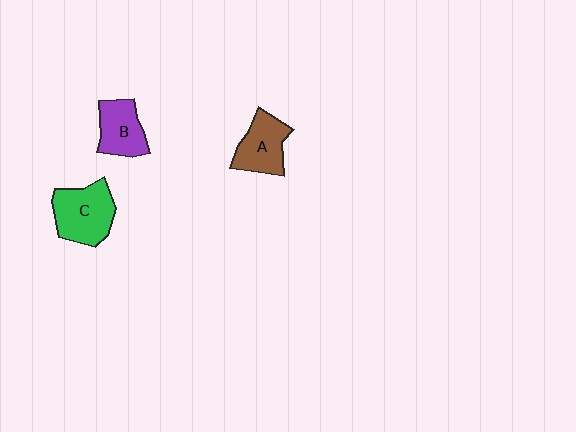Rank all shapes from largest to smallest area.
From largest to smallest: C (green), A (brown), B (purple).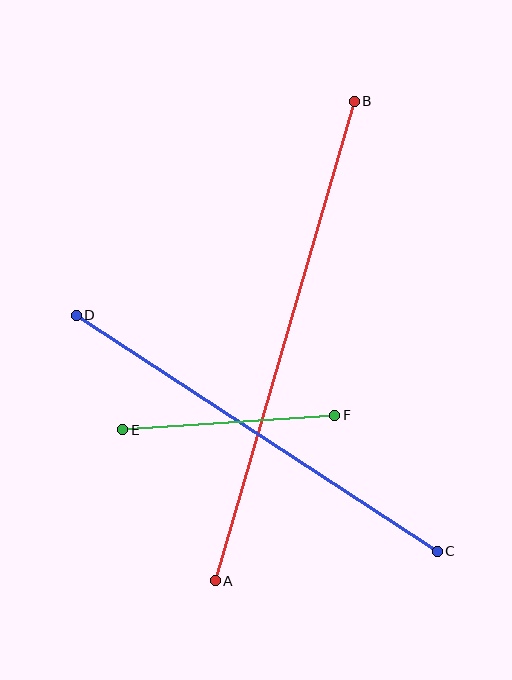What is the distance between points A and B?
The distance is approximately 499 pixels.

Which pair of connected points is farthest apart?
Points A and B are farthest apart.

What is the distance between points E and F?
The distance is approximately 212 pixels.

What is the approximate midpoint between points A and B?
The midpoint is at approximately (285, 341) pixels.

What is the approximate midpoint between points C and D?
The midpoint is at approximately (257, 433) pixels.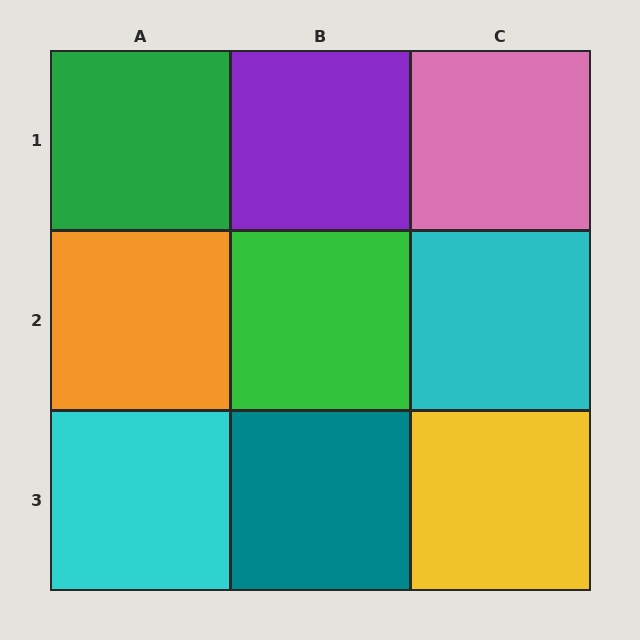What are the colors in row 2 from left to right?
Orange, green, cyan.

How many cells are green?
2 cells are green.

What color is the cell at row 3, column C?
Yellow.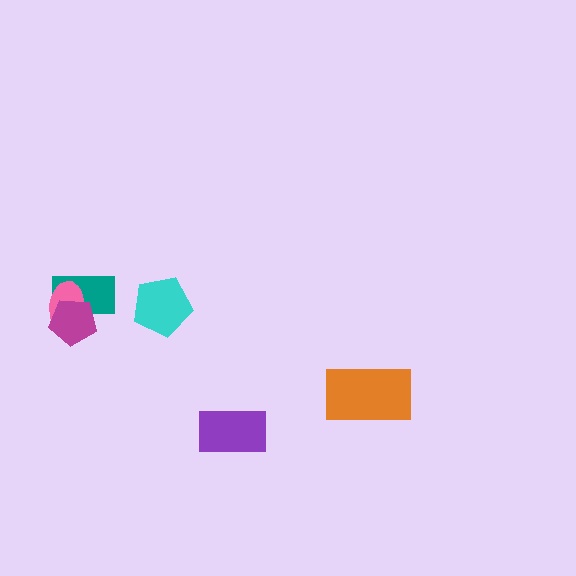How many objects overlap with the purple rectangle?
0 objects overlap with the purple rectangle.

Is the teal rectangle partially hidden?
Yes, it is partially covered by another shape.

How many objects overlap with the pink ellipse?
2 objects overlap with the pink ellipse.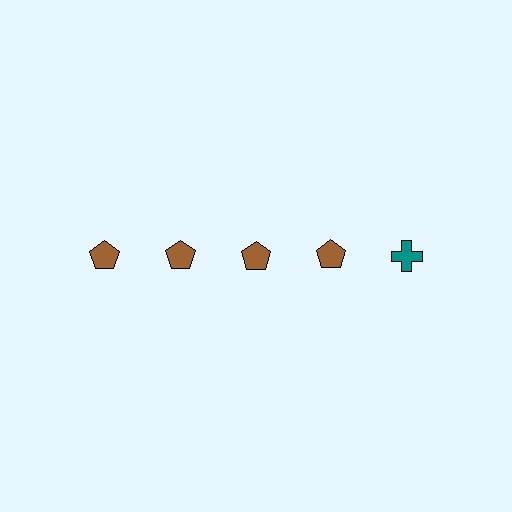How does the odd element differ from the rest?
It differs in both color (teal instead of brown) and shape (cross instead of pentagon).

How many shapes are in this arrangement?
There are 5 shapes arranged in a grid pattern.